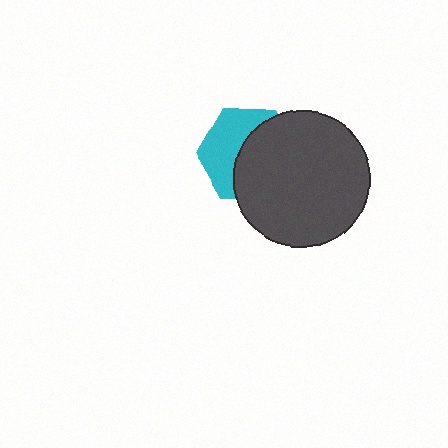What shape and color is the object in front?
The object in front is a dark gray circle.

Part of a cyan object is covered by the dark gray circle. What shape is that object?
It is a hexagon.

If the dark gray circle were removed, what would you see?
You would see the complete cyan hexagon.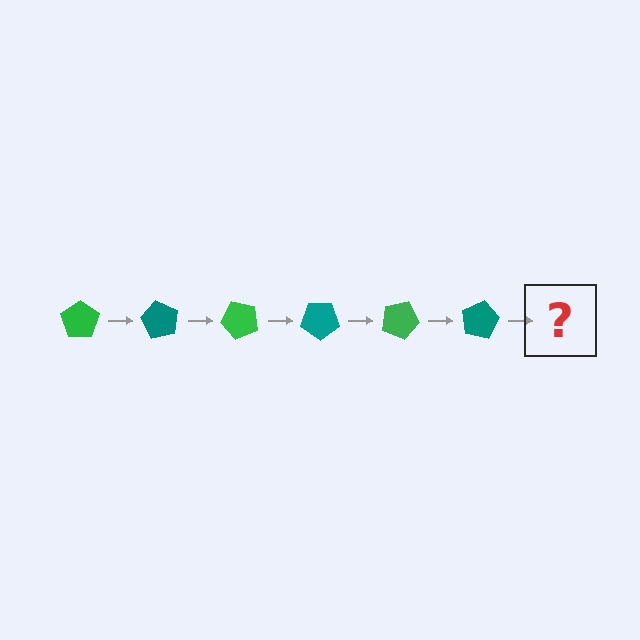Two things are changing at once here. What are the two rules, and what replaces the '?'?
The two rules are that it rotates 60 degrees each step and the color cycles through green and teal. The '?' should be a green pentagon, rotated 360 degrees from the start.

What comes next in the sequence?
The next element should be a green pentagon, rotated 360 degrees from the start.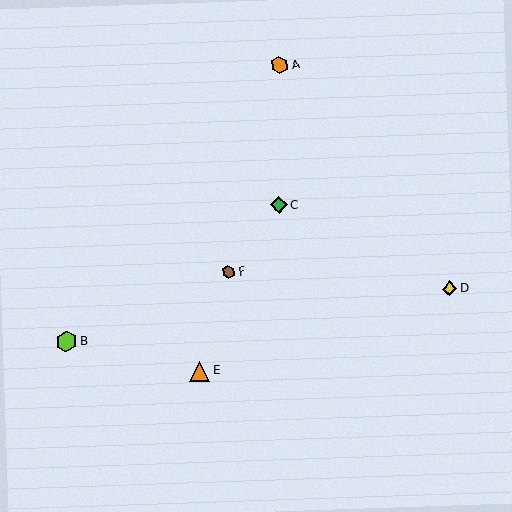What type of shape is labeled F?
Shape F is a brown hexagon.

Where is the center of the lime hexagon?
The center of the lime hexagon is at (66, 342).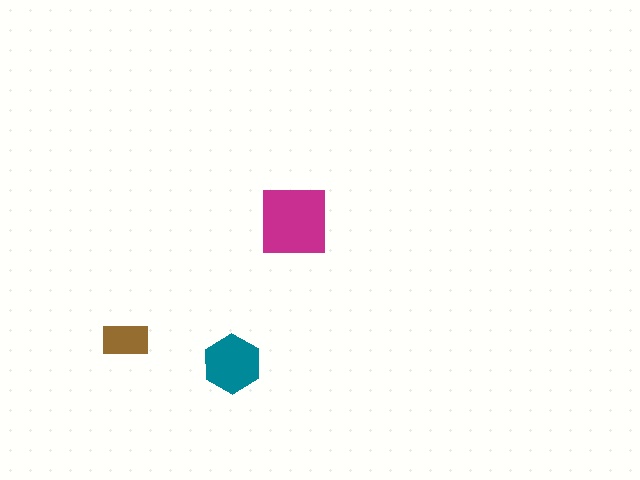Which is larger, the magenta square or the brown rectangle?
The magenta square.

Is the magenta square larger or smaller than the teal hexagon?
Larger.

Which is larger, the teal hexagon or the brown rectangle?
The teal hexagon.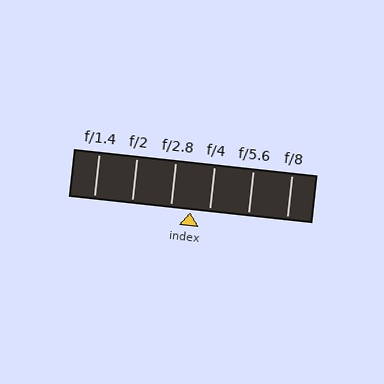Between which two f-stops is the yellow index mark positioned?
The index mark is between f/2.8 and f/4.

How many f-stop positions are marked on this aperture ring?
There are 6 f-stop positions marked.